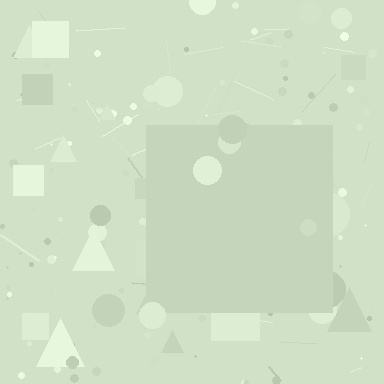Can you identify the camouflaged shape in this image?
The camouflaged shape is a square.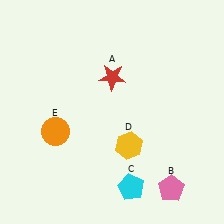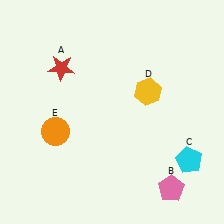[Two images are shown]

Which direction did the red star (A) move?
The red star (A) moved left.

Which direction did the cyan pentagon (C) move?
The cyan pentagon (C) moved right.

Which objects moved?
The objects that moved are: the red star (A), the cyan pentagon (C), the yellow hexagon (D).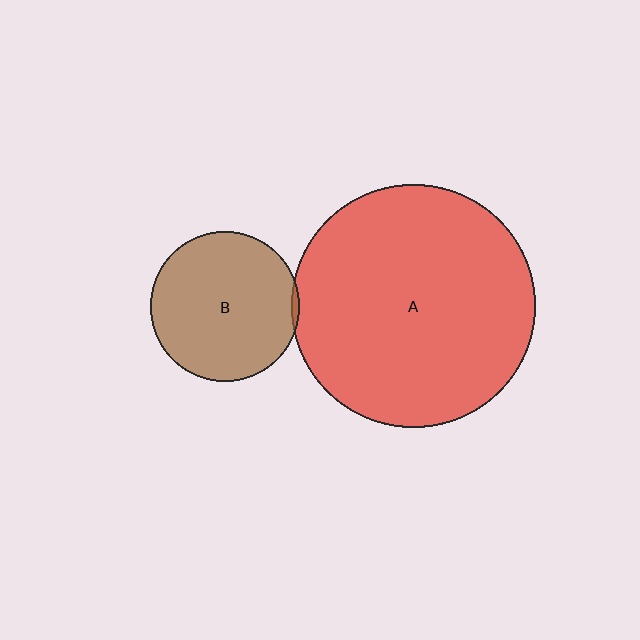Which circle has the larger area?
Circle A (red).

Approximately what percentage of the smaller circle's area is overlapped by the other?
Approximately 5%.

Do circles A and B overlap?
Yes.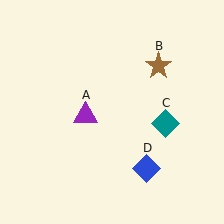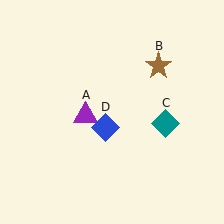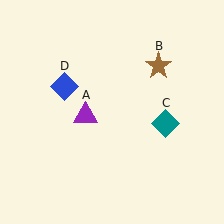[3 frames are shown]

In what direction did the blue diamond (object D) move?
The blue diamond (object D) moved up and to the left.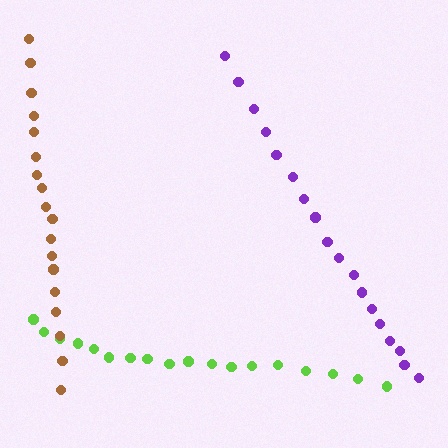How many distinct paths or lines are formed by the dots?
There are 3 distinct paths.